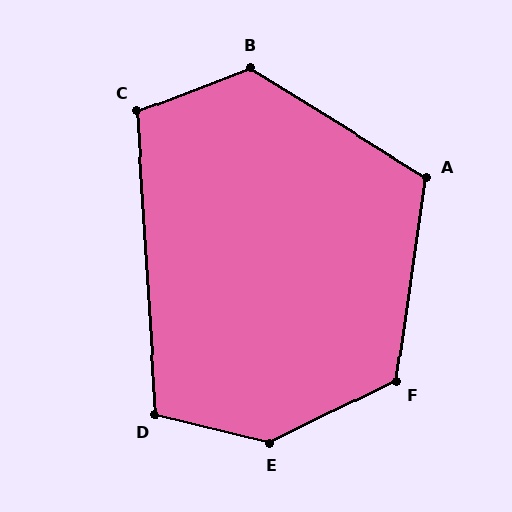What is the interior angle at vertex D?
Approximately 108 degrees (obtuse).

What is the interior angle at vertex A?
Approximately 113 degrees (obtuse).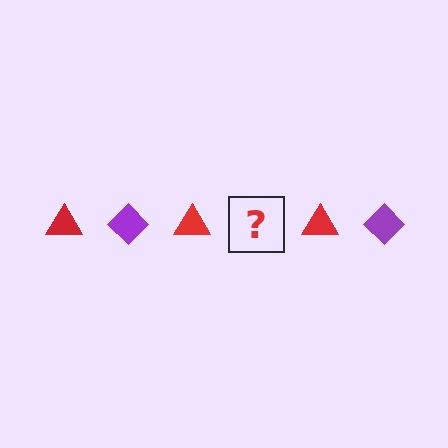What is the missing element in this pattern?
The missing element is a purple diamond.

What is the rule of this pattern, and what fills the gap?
The rule is that the pattern alternates between red triangle and purple diamond. The gap should be filled with a purple diamond.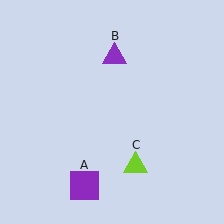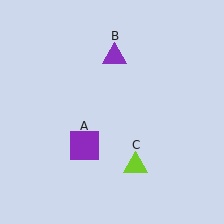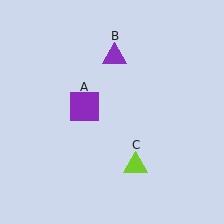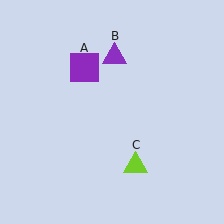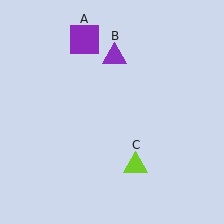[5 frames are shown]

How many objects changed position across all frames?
1 object changed position: purple square (object A).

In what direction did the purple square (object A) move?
The purple square (object A) moved up.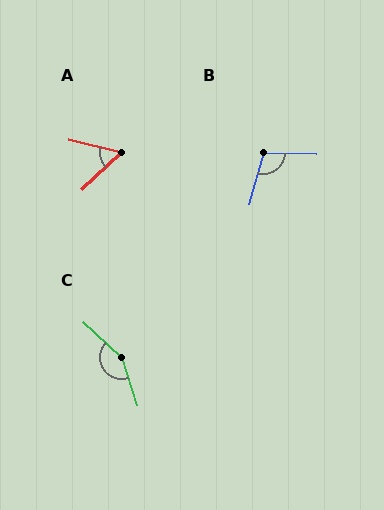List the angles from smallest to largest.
A (57°), B (105°), C (151°).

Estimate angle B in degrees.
Approximately 105 degrees.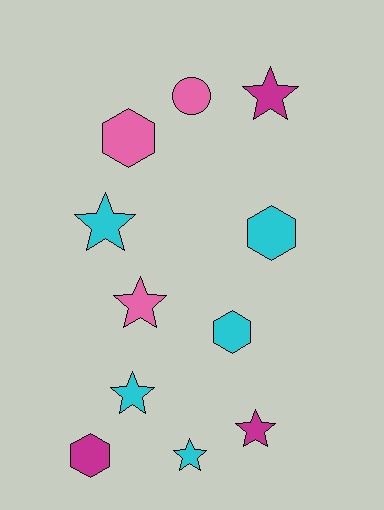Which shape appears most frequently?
Star, with 6 objects.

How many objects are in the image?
There are 11 objects.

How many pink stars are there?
There is 1 pink star.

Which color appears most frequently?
Cyan, with 5 objects.